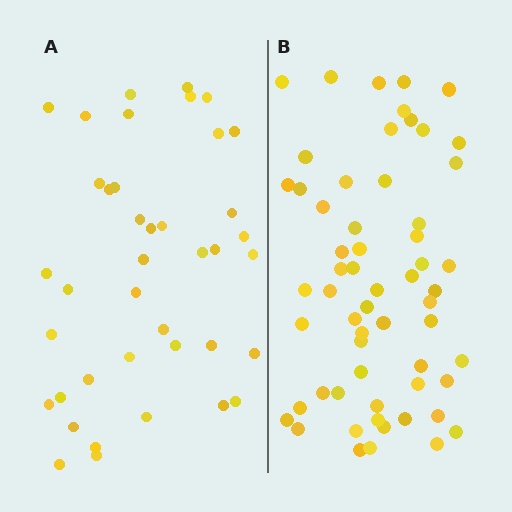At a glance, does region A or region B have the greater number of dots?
Region B (the right region) has more dots.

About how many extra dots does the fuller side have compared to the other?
Region B has approximately 20 more dots than region A.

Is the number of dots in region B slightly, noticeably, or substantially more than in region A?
Region B has substantially more. The ratio is roughly 1.5 to 1.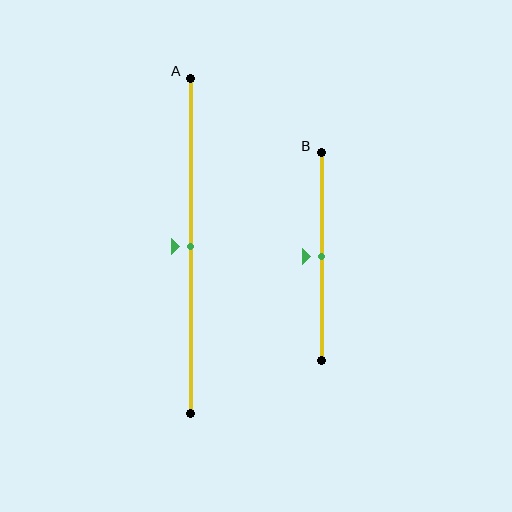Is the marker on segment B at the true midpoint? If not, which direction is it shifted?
Yes, the marker on segment B is at the true midpoint.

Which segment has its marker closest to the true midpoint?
Segment A has its marker closest to the true midpoint.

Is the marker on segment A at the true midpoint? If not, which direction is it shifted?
Yes, the marker on segment A is at the true midpoint.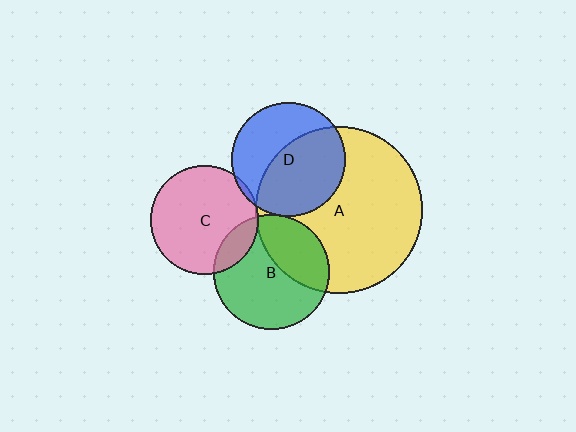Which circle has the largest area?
Circle A (yellow).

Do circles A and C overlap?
Yes.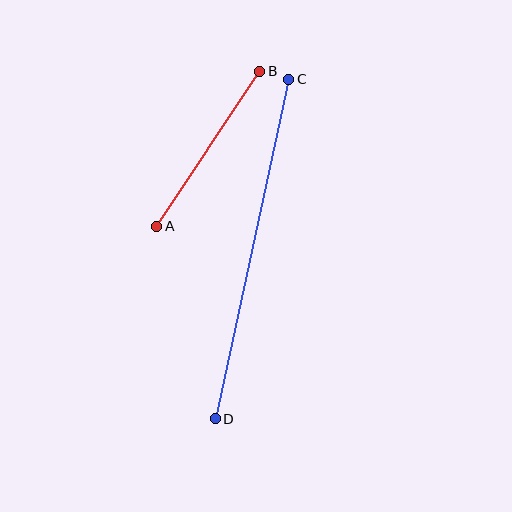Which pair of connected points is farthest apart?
Points C and D are farthest apart.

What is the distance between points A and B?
The distance is approximately 186 pixels.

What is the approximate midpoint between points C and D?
The midpoint is at approximately (252, 249) pixels.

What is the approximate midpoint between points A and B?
The midpoint is at approximately (208, 149) pixels.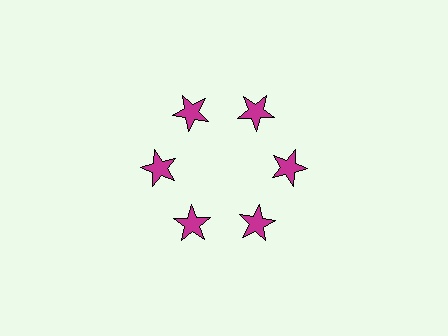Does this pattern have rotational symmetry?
Yes, this pattern has 6-fold rotational symmetry. It looks the same after rotating 60 degrees around the center.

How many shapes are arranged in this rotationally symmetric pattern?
There are 6 shapes, arranged in 6 groups of 1.